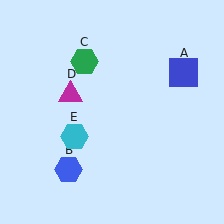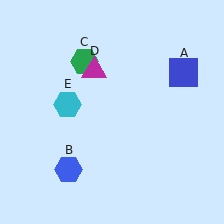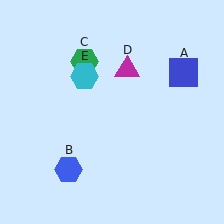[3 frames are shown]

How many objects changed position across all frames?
2 objects changed position: magenta triangle (object D), cyan hexagon (object E).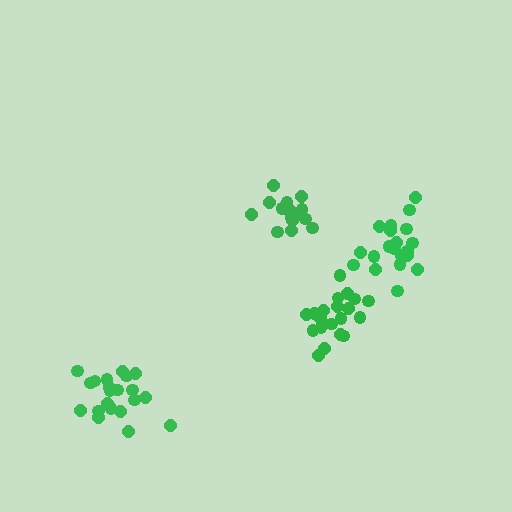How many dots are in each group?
Group 1: 20 dots, Group 2: 21 dots, Group 3: 16 dots, Group 4: 21 dots (78 total).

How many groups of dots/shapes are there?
There are 4 groups.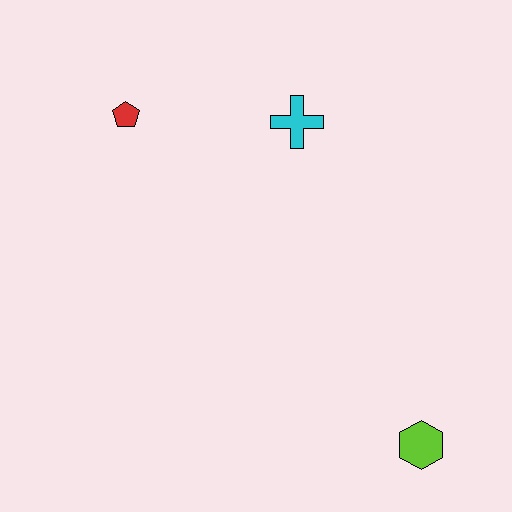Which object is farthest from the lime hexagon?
The red pentagon is farthest from the lime hexagon.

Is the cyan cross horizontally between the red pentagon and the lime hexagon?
Yes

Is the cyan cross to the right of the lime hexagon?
No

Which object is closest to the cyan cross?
The red pentagon is closest to the cyan cross.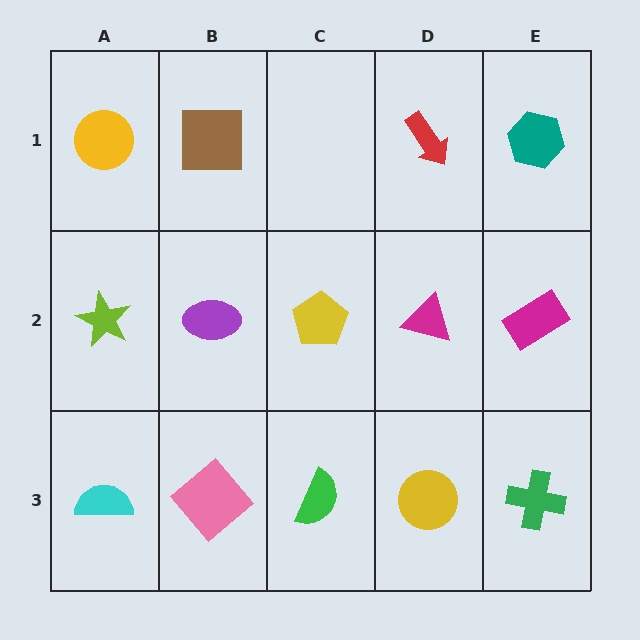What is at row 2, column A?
A lime star.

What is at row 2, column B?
A purple ellipse.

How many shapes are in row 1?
4 shapes.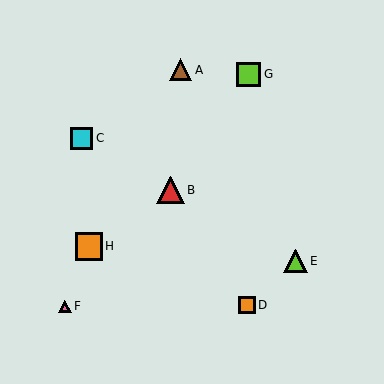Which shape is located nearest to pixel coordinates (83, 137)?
The cyan square (labeled C) at (82, 138) is nearest to that location.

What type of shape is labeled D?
Shape D is an orange square.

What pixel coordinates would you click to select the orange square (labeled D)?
Click at (247, 305) to select the orange square D.